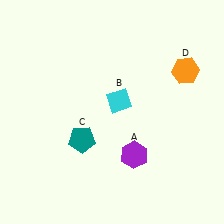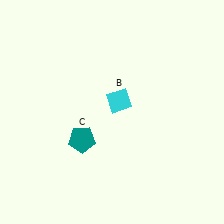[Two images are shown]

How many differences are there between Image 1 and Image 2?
There are 2 differences between the two images.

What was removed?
The orange hexagon (D), the purple hexagon (A) were removed in Image 2.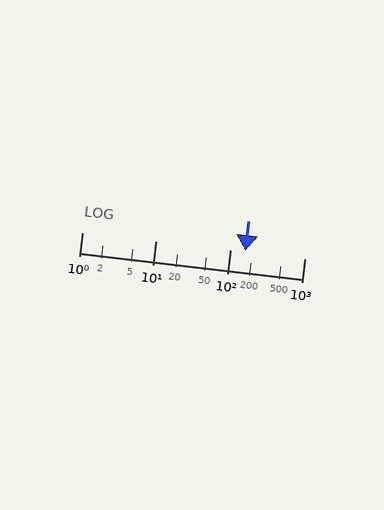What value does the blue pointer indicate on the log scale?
The pointer indicates approximately 160.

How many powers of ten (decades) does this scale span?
The scale spans 3 decades, from 1 to 1000.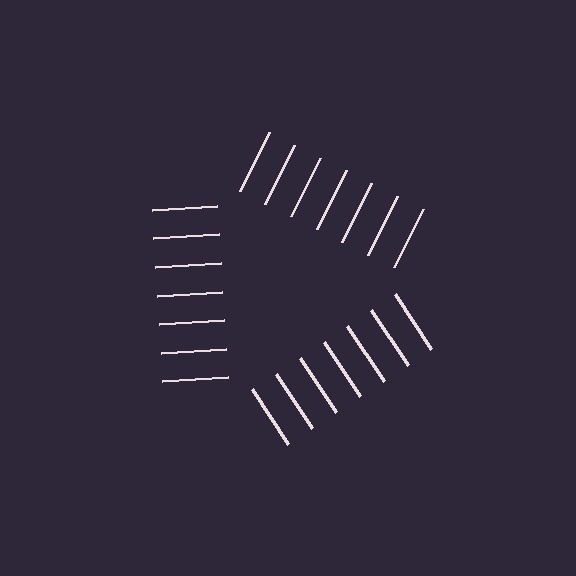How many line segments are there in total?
21 — 7 along each of the 3 edges.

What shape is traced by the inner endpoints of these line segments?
An illusory triangle — the line segments terminate on its edges but no continuous stroke is drawn.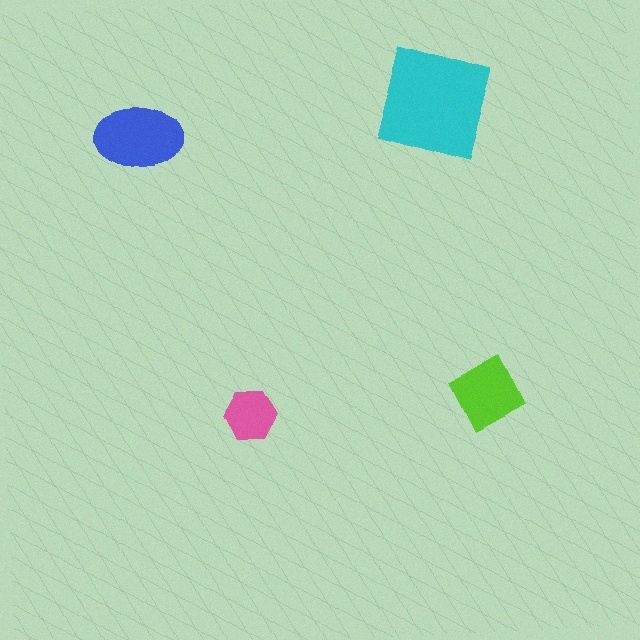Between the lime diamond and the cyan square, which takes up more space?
The cyan square.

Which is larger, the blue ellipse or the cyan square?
The cyan square.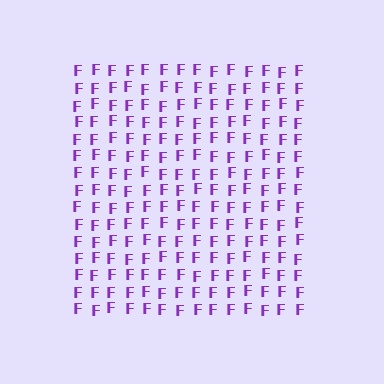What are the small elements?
The small elements are letter F's.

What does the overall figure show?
The overall figure shows a square.